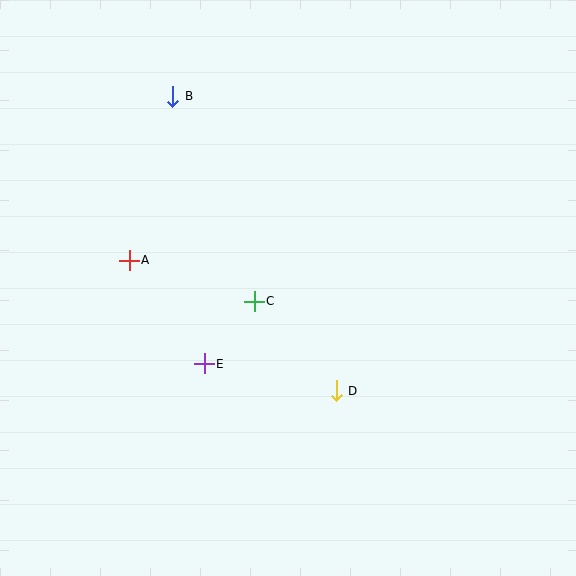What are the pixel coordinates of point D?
Point D is at (336, 391).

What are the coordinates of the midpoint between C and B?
The midpoint between C and B is at (214, 199).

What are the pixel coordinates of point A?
Point A is at (129, 260).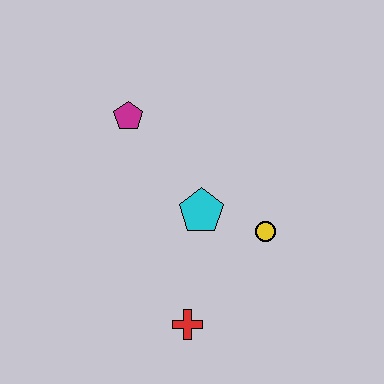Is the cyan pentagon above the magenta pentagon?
No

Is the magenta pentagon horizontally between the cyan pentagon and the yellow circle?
No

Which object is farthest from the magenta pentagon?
The red cross is farthest from the magenta pentagon.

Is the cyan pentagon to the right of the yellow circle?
No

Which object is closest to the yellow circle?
The cyan pentagon is closest to the yellow circle.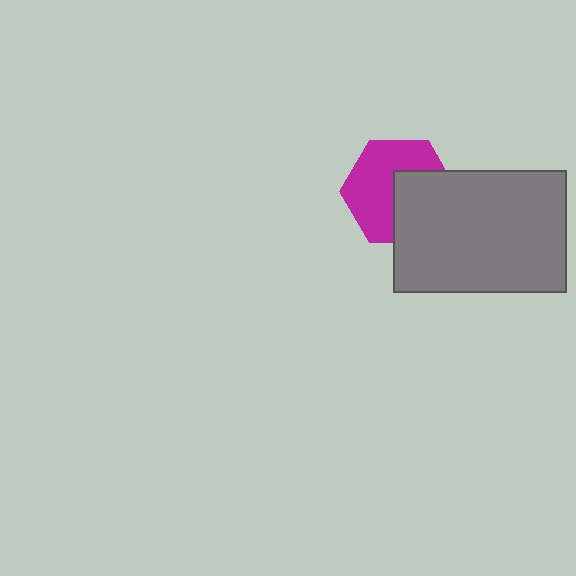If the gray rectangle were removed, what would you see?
You would see the complete magenta hexagon.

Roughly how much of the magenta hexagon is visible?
About half of it is visible (roughly 58%).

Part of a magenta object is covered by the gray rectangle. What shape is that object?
It is a hexagon.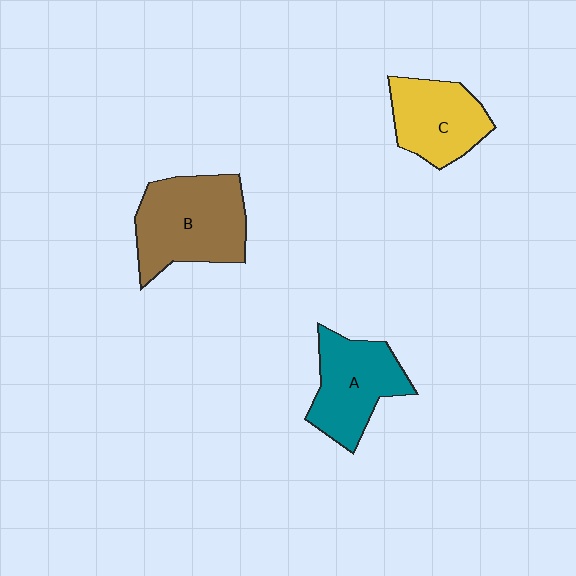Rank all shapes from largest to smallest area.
From largest to smallest: B (brown), A (teal), C (yellow).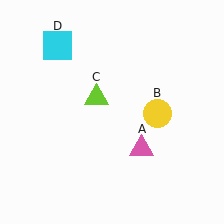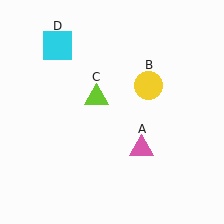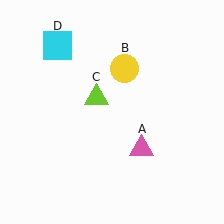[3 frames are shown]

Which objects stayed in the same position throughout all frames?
Pink triangle (object A) and lime triangle (object C) and cyan square (object D) remained stationary.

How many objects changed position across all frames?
1 object changed position: yellow circle (object B).